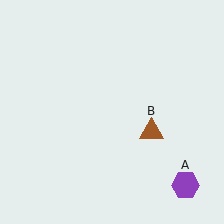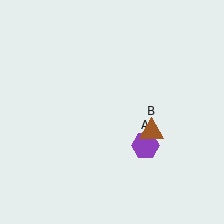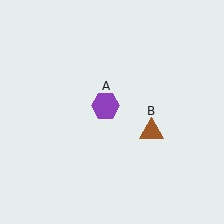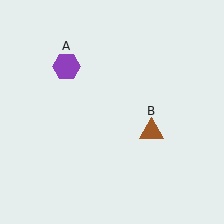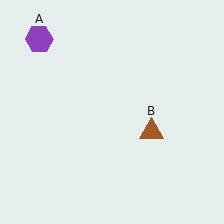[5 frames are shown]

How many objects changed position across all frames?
1 object changed position: purple hexagon (object A).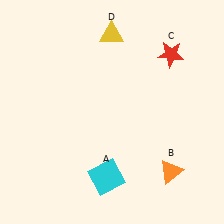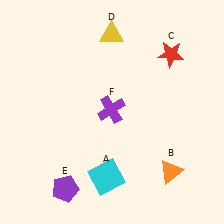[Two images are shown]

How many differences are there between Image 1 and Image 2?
There are 2 differences between the two images.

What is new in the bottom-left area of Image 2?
A purple pentagon (E) was added in the bottom-left area of Image 2.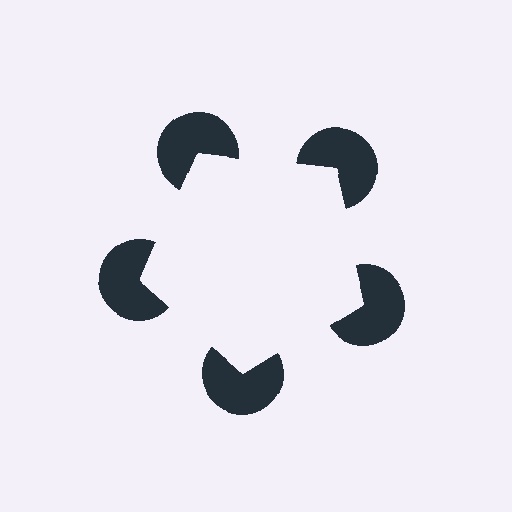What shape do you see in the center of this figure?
An illusory pentagon — its edges are inferred from the aligned wedge cuts in the pac-man discs, not physically drawn.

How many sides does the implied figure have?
5 sides.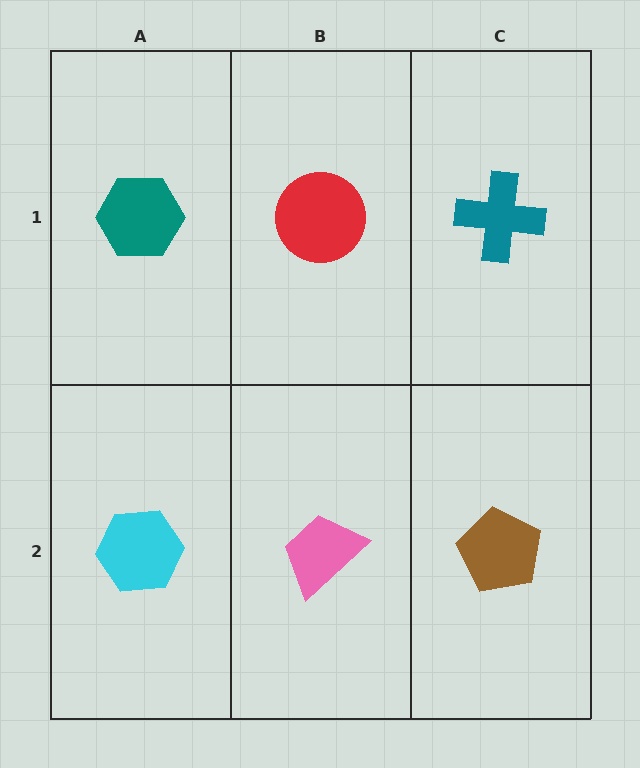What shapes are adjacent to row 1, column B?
A pink trapezoid (row 2, column B), a teal hexagon (row 1, column A), a teal cross (row 1, column C).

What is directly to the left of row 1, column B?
A teal hexagon.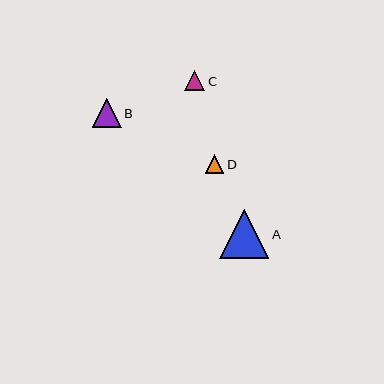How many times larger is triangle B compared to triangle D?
Triangle B is approximately 1.5 times the size of triangle D.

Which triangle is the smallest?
Triangle D is the smallest with a size of approximately 19 pixels.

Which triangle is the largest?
Triangle A is the largest with a size of approximately 49 pixels.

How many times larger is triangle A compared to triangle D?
Triangle A is approximately 2.6 times the size of triangle D.